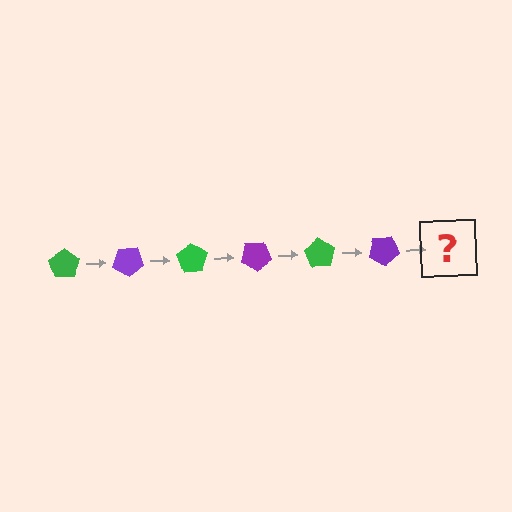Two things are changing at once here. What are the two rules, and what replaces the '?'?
The two rules are that it rotates 35 degrees each step and the color cycles through green and purple. The '?' should be a green pentagon, rotated 210 degrees from the start.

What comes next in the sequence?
The next element should be a green pentagon, rotated 210 degrees from the start.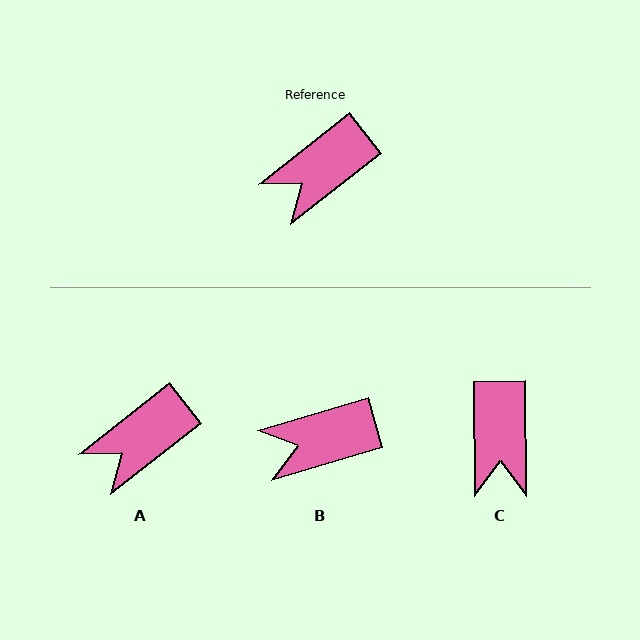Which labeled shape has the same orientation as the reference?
A.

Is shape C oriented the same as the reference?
No, it is off by about 52 degrees.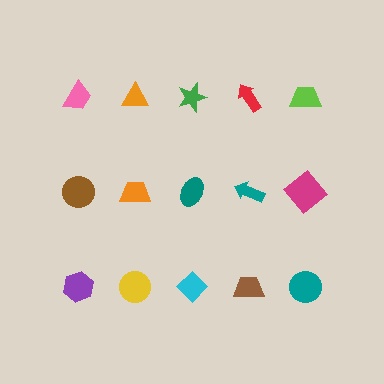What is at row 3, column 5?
A teal circle.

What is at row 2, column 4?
A teal arrow.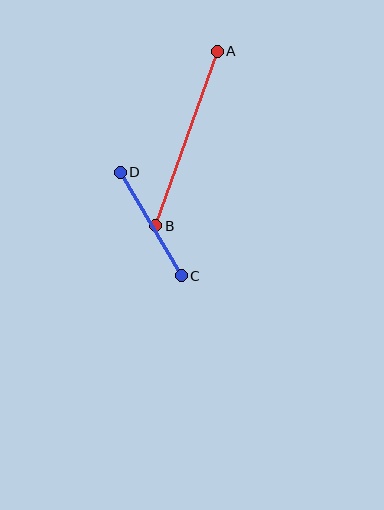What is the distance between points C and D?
The distance is approximately 120 pixels.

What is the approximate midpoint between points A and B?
The midpoint is at approximately (187, 138) pixels.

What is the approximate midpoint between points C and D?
The midpoint is at approximately (151, 224) pixels.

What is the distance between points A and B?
The distance is approximately 185 pixels.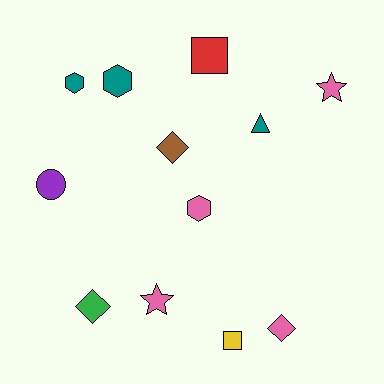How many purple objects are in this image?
There is 1 purple object.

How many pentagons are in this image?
There are no pentagons.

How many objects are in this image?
There are 12 objects.